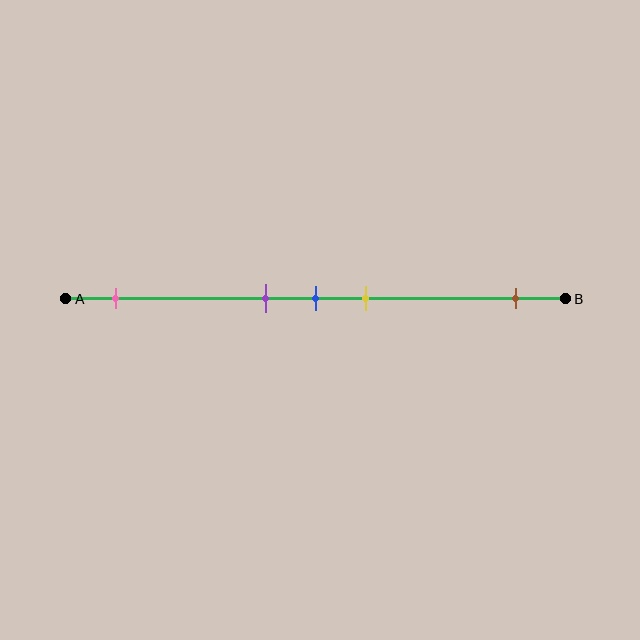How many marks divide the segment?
There are 5 marks dividing the segment.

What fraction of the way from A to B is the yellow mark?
The yellow mark is approximately 60% (0.6) of the way from A to B.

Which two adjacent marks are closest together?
The purple and blue marks are the closest adjacent pair.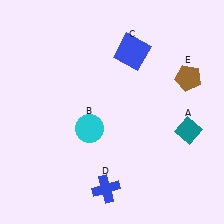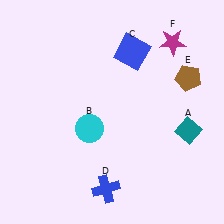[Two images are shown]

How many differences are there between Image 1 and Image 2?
There is 1 difference between the two images.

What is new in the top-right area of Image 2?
A magenta star (F) was added in the top-right area of Image 2.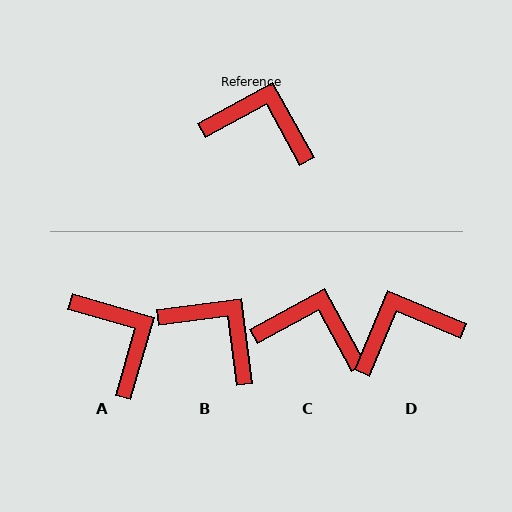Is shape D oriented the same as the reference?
No, it is off by about 39 degrees.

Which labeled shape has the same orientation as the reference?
C.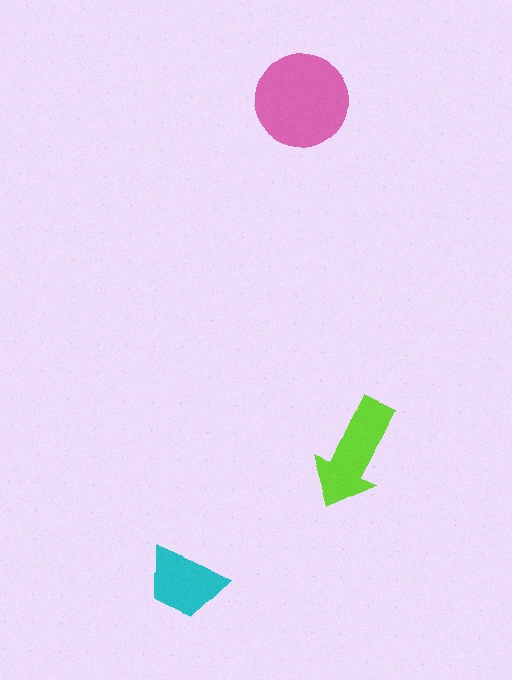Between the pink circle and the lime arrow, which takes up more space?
The pink circle.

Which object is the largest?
The pink circle.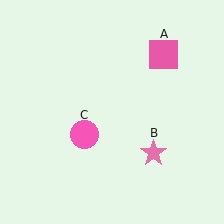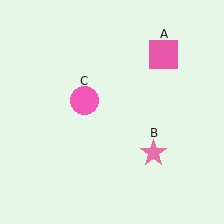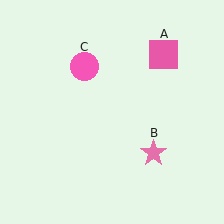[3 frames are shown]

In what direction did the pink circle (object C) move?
The pink circle (object C) moved up.